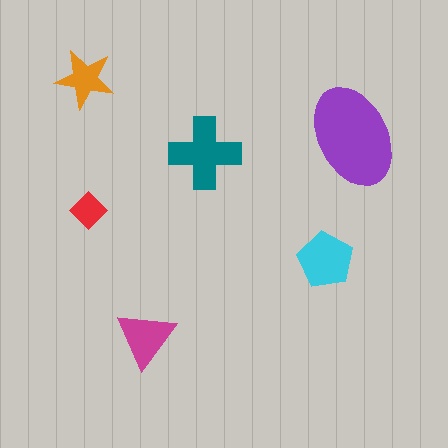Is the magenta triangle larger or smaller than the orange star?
Larger.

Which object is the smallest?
The red diamond.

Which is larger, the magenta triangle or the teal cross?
The teal cross.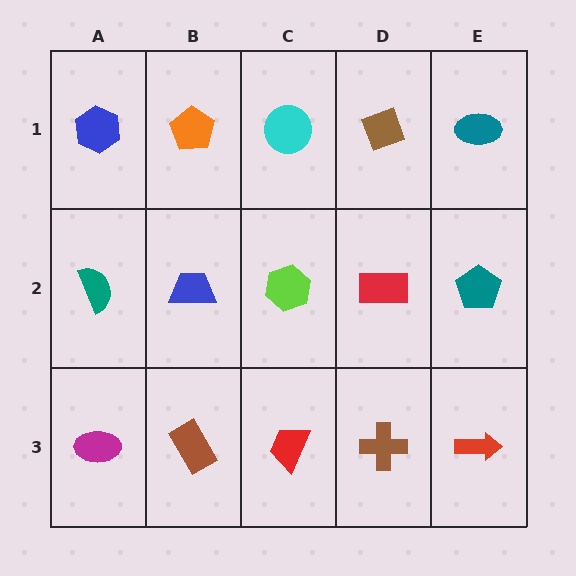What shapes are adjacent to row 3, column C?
A lime hexagon (row 2, column C), a brown rectangle (row 3, column B), a brown cross (row 3, column D).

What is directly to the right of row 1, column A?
An orange pentagon.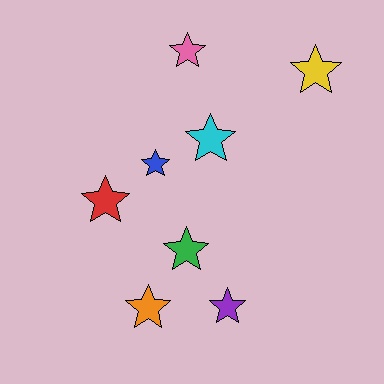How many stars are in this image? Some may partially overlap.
There are 8 stars.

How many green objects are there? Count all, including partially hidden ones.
There is 1 green object.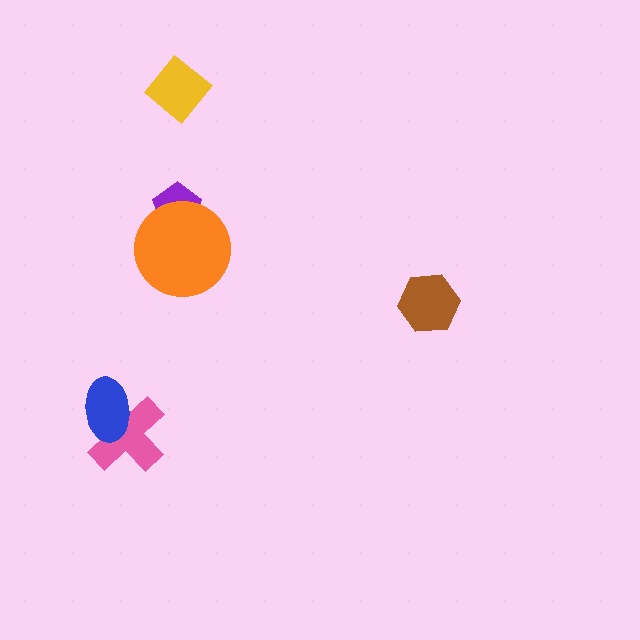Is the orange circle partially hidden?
No, no other shape covers it.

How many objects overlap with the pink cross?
1 object overlaps with the pink cross.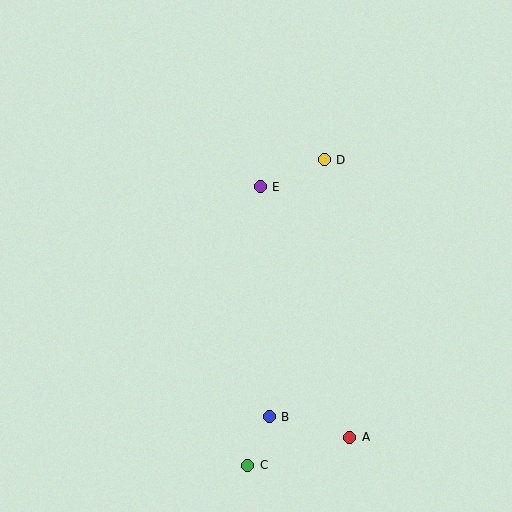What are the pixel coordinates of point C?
Point C is at (248, 465).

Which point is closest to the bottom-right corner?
Point A is closest to the bottom-right corner.